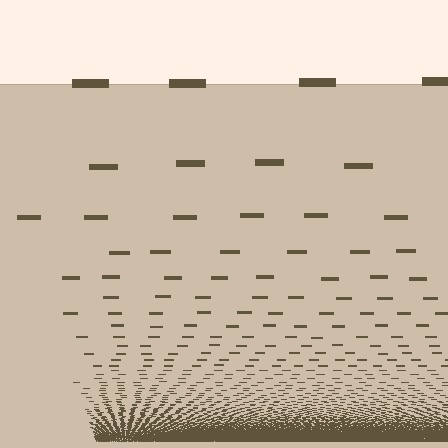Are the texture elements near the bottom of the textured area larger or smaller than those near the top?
Smaller. The gradient is inverted — elements near the bottom are smaller and denser.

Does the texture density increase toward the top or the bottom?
Density increases toward the bottom.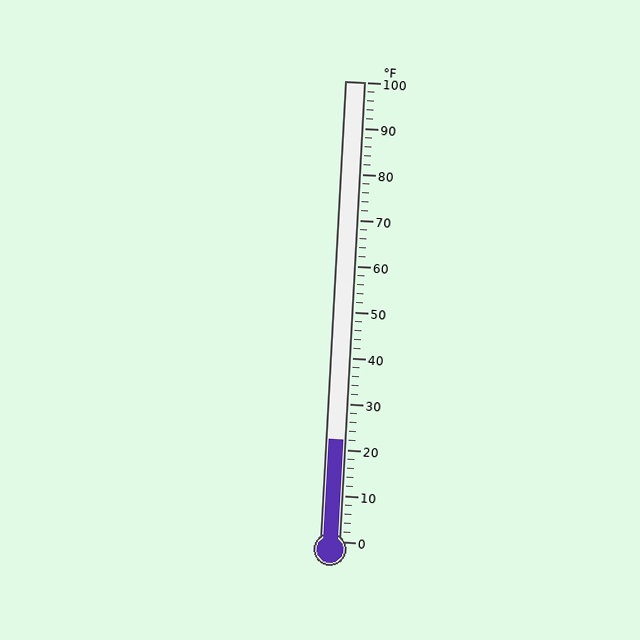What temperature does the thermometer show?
The thermometer shows approximately 22°F.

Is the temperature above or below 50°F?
The temperature is below 50°F.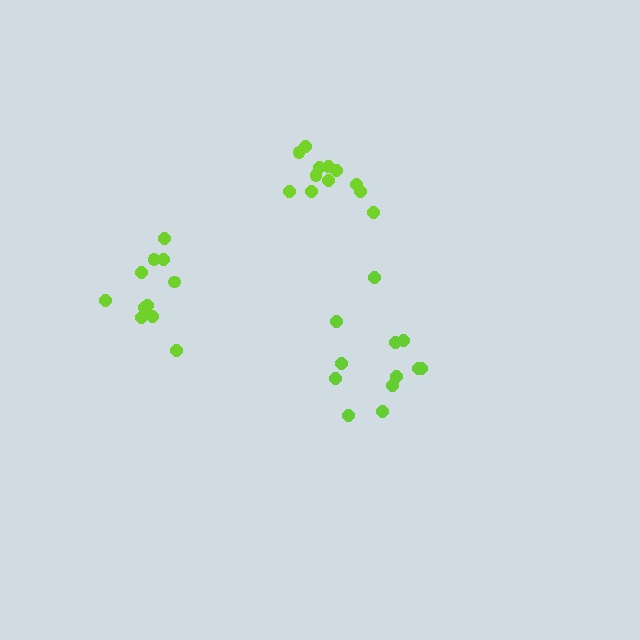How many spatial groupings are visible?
There are 3 spatial groupings.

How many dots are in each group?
Group 1: 12 dots, Group 2: 11 dots, Group 3: 12 dots (35 total).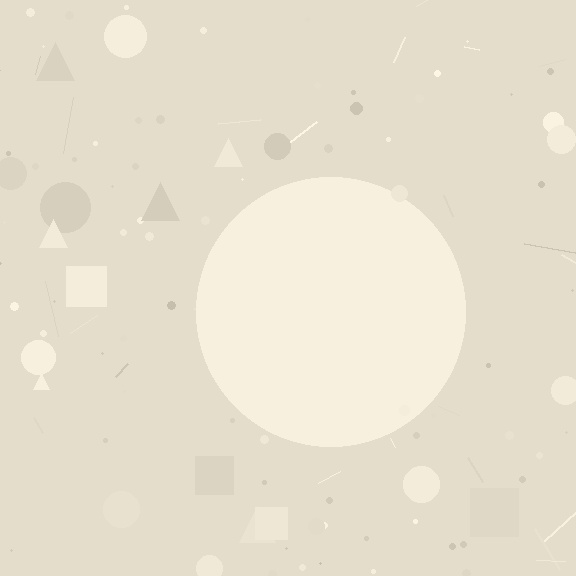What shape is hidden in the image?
A circle is hidden in the image.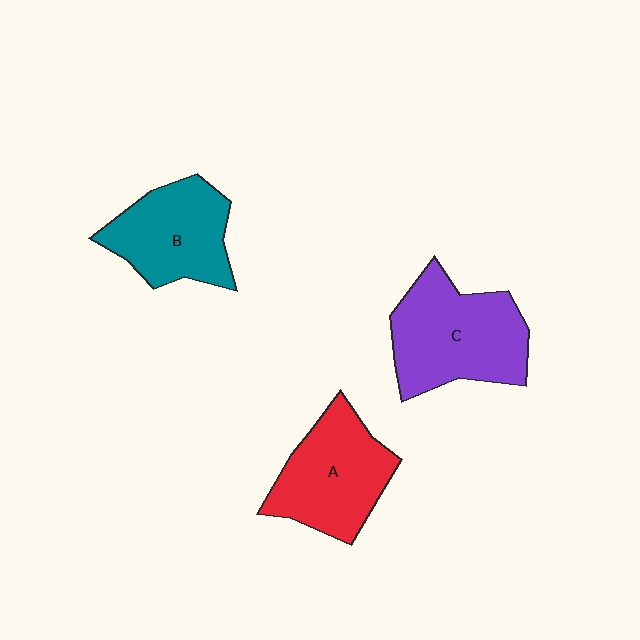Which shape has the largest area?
Shape C (purple).